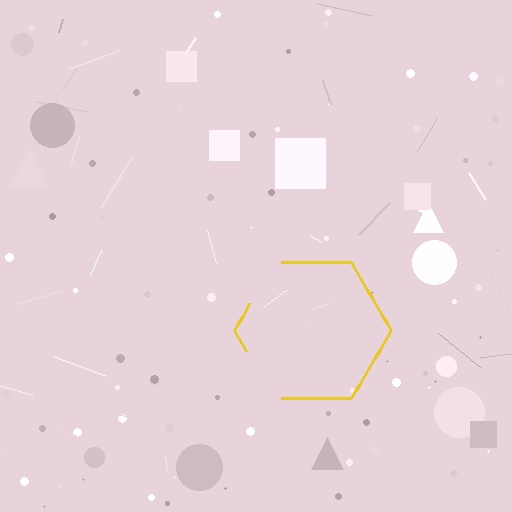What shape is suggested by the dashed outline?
The dashed outline suggests a hexagon.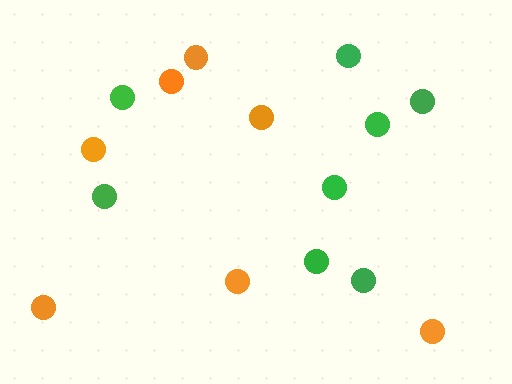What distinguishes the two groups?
There are 2 groups: one group of green circles (8) and one group of orange circles (7).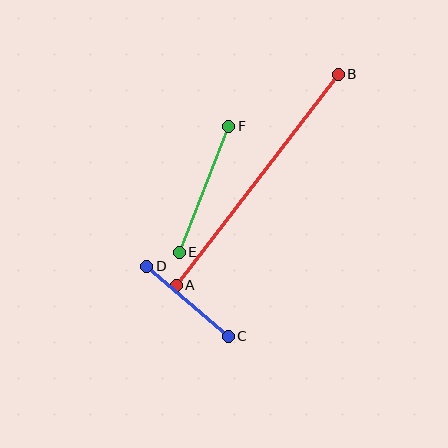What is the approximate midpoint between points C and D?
The midpoint is at approximately (188, 301) pixels.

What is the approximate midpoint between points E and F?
The midpoint is at approximately (204, 189) pixels.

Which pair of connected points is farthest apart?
Points A and B are farthest apart.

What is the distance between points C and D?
The distance is approximately 108 pixels.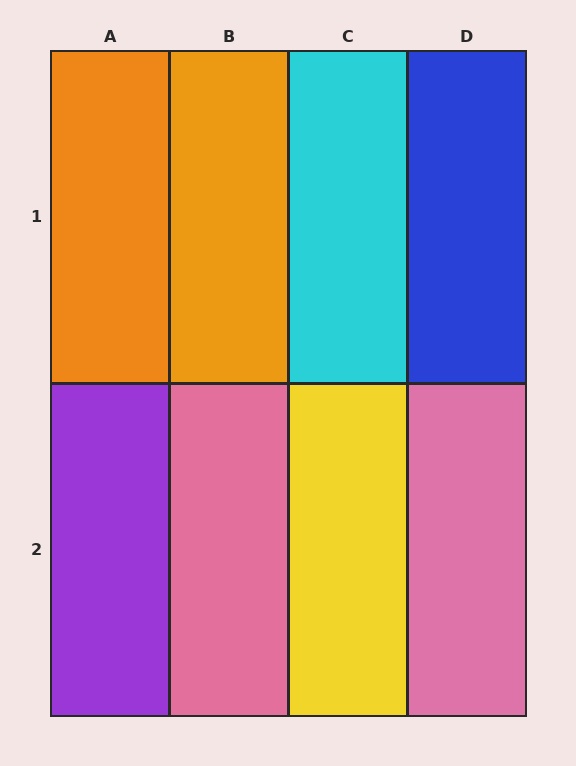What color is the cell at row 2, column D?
Pink.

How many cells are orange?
2 cells are orange.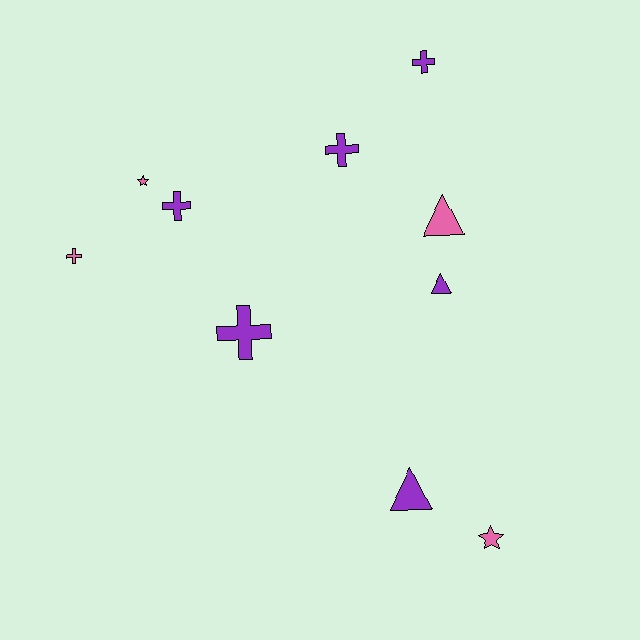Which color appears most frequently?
Purple, with 6 objects.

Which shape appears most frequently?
Cross, with 5 objects.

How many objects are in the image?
There are 10 objects.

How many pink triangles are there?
There is 1 pink triangle.